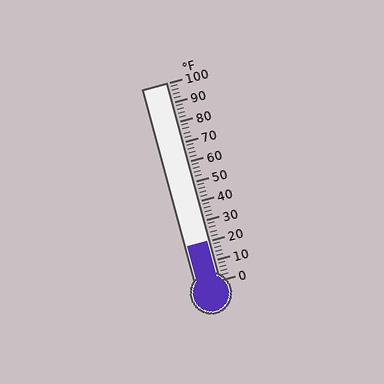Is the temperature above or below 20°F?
The temperature is at 20°F.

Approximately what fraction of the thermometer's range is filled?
The thermometer is filled to approximately 20% of its range.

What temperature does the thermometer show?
The thermometer shows approximately 20°F.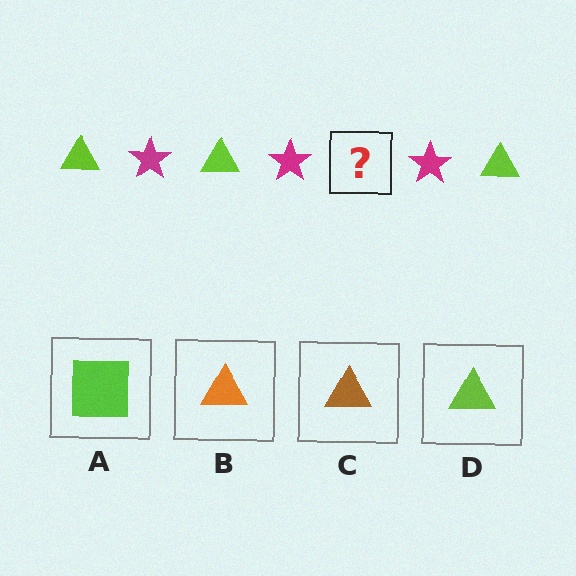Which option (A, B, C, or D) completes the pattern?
D.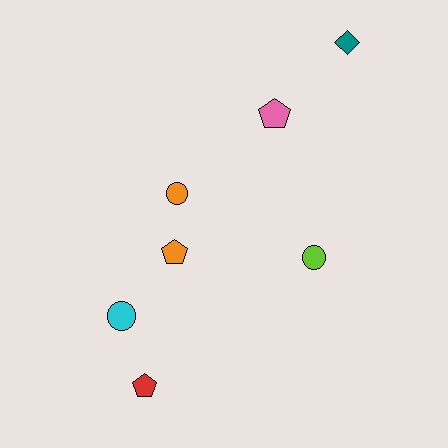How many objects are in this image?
There are 7 objects.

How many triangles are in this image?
There are no triangles.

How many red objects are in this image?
There is 1 red object.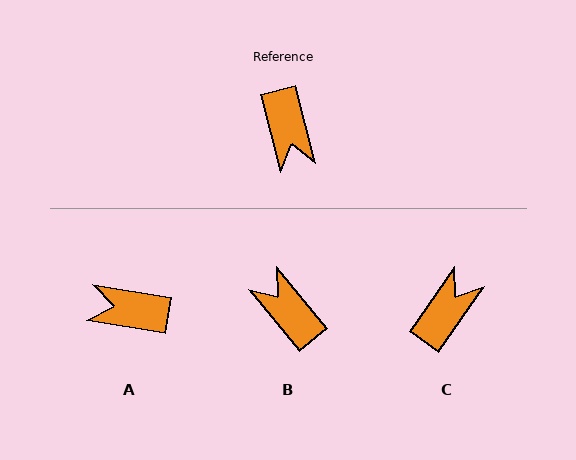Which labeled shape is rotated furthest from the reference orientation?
B, about 155 degrees away.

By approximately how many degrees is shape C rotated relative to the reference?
Approximately 131 degrees counter-clockwise.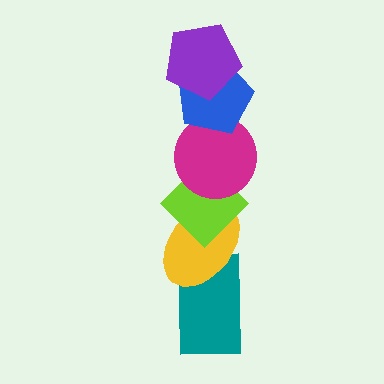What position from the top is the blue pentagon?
The blue pentagon is 2nd from the top.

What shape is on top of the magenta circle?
The blue pentagon is on top of the magenta circle.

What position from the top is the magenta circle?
The magenta circle is 3rd from the top.